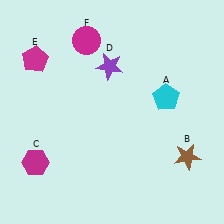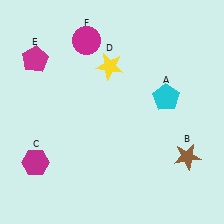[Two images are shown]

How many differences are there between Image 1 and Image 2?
There is 1 difference between the two images.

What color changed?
The star (D) changed from purple in Image 1 to yellow in Image 2.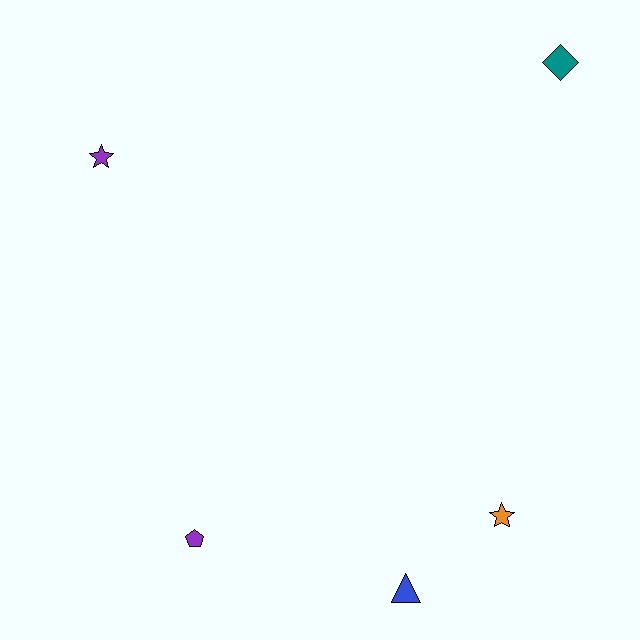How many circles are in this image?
There are no circles.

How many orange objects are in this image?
There is 1 orange object.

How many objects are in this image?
There are 5 objects.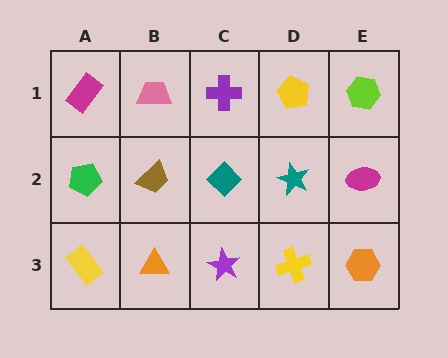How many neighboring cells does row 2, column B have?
4.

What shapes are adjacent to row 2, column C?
A purple cross (row 1, column C), a purple star (row 3, column C), a brown trapezoid (row 2, column B), a teal star (row 2, column D).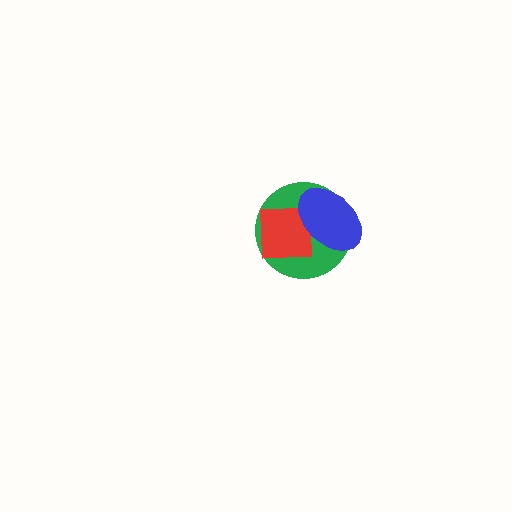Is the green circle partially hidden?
Yes, it is partially covered by another shape.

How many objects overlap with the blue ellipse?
2 objects overlap with the blue ellipse.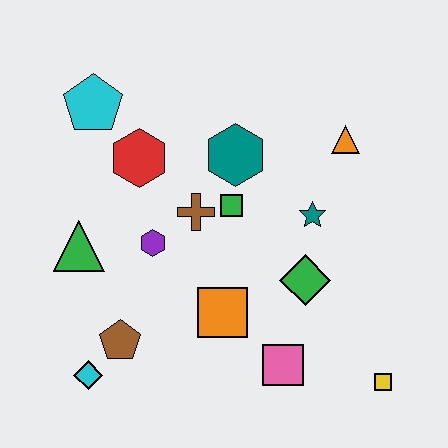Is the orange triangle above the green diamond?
Yes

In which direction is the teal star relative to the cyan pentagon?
The teal star is to the right of the cyan pentagon.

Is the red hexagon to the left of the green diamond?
Yes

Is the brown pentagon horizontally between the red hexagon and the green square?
No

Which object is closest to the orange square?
The pink square is closest to the orange square.